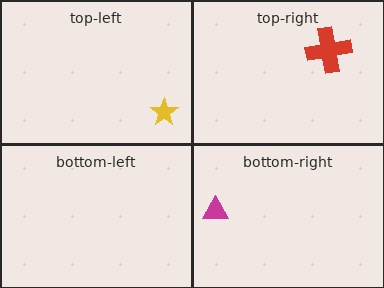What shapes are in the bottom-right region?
The magenta triangle.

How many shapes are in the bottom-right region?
1.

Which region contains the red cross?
The top-right region.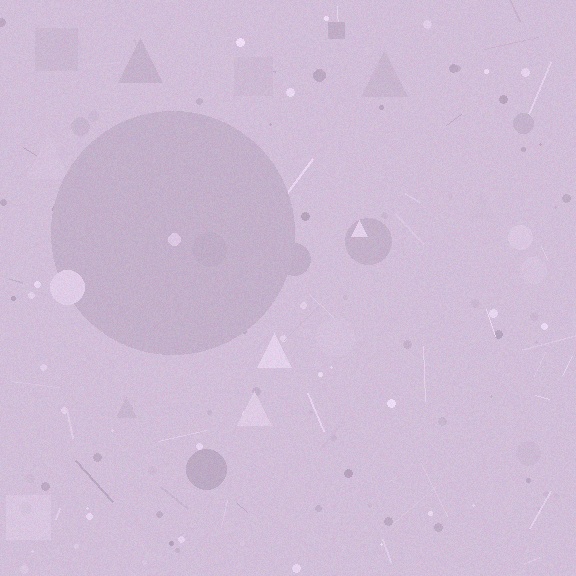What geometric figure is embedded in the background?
A circle is embedded in the background.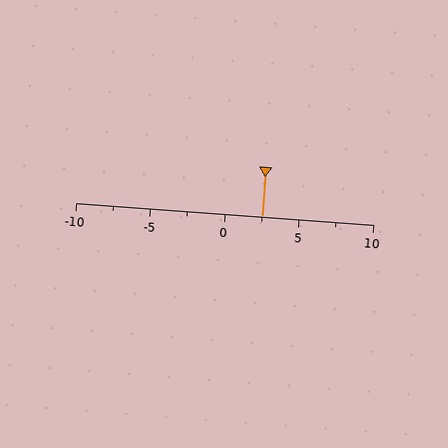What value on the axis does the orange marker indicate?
The marker indicates approximately 2.5.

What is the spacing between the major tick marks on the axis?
The major ticks are spaced 5 apart.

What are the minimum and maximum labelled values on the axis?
The axis runs from -10 to 10.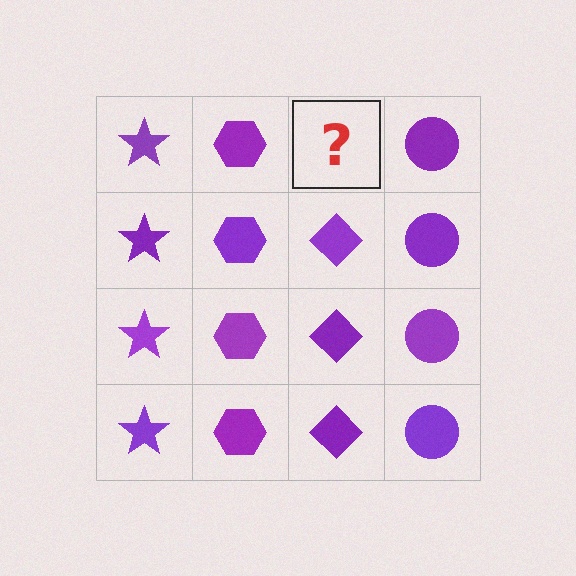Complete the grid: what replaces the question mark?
The question mark should be replaced with a purple diamond.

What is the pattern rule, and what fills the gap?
The rule is that each column has a consistent shape. The gap should be filled with a purple diamond.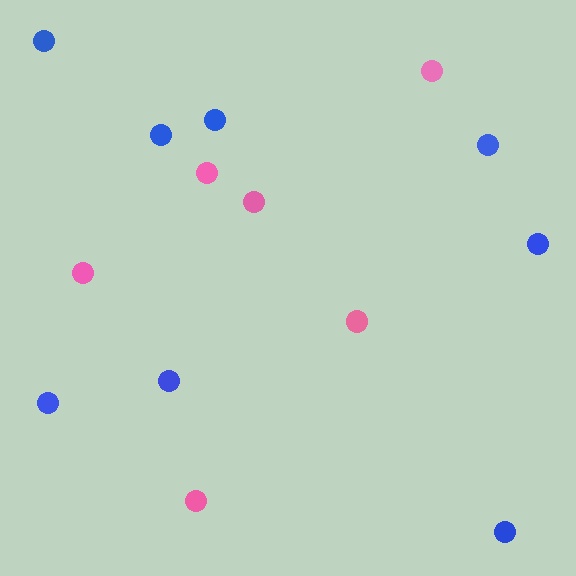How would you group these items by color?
There are 2 groups: one group of pink circles (6) and one group of blue circles (8).